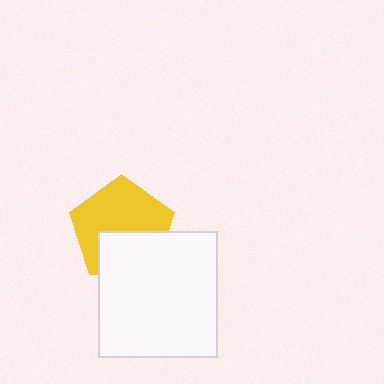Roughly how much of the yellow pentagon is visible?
About half of it is visible (roughly 62%).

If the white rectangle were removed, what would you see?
You would see the complete yellow pentagon.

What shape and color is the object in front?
The object in front is a white rectangle.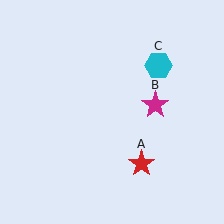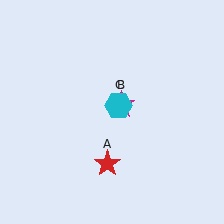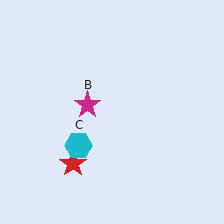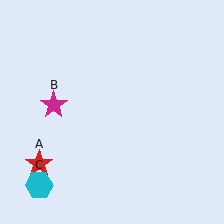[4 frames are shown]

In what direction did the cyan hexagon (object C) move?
The cyan hexagon (object C) moved down and to the left.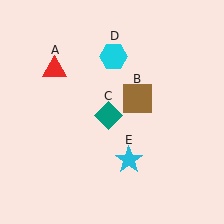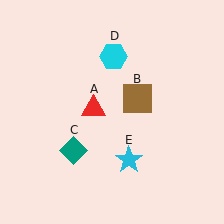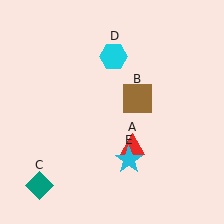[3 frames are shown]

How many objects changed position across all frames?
2 objects changed position: red triangle (object A), teal diamond (object C).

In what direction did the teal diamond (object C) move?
The teal diamond (object C) moved down and to the left.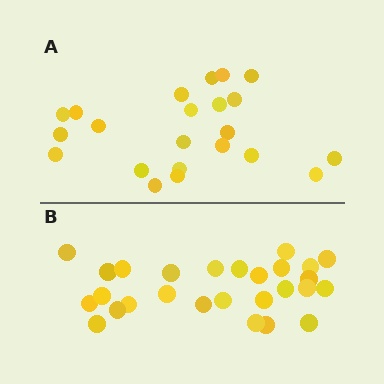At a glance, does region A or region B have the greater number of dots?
Region B (the bottom region) has more dots.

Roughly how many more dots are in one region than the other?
Region B has about 5 more dots than region A.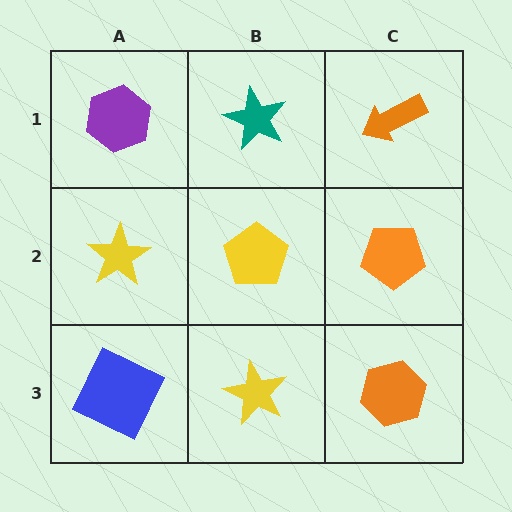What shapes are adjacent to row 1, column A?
A yellow star (row 2, column A), a teal star (row 1, column B).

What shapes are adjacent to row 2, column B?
A teal star (row 1, column B), a yellow star (row 3, column B), a yellow star (row 2, column A), an orange pentagon (row 2, column C).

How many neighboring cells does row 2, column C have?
3.